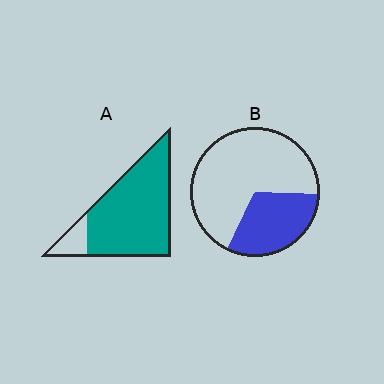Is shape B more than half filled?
No.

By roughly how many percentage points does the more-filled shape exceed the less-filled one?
By roughly 55 percentage points (A over B).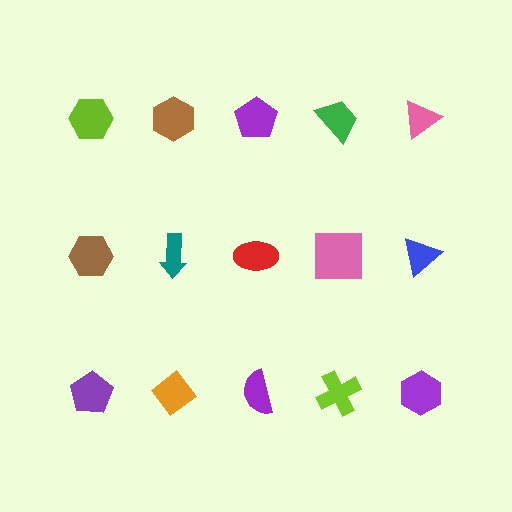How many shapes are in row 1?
5 shapes.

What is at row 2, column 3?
A red ellipse.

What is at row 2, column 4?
A pink square.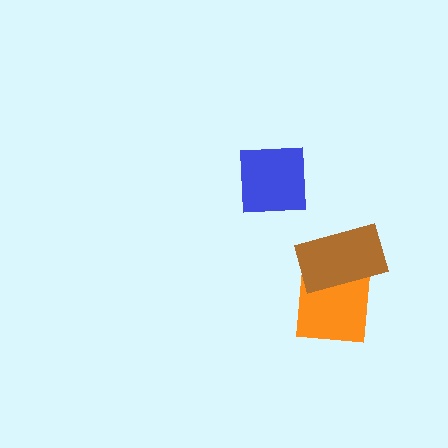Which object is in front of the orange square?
The brown rectangle is in front of the orange square.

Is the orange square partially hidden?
Yes, it is partially covered by another shape.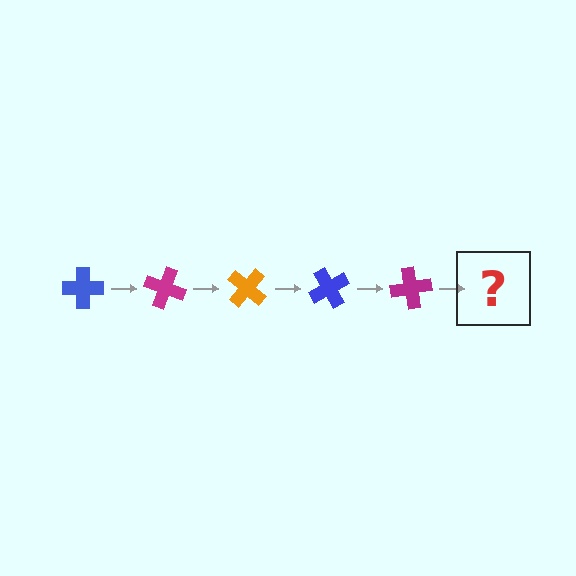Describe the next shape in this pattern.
It should be an orange cross, rotated 100 degrees from the start.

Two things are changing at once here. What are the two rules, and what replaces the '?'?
The two rules are that it rotates 20 degrees each step and the color cycles through blue, magenta, and orange. The '?' should be an orange cross, rotated 100 degrees from the start.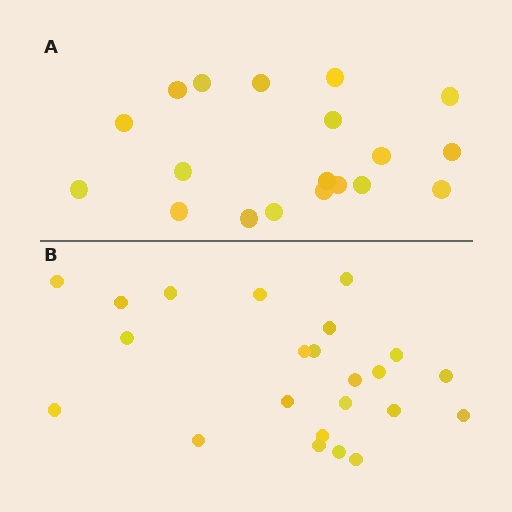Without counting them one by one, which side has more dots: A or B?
Region B (the bottom region) has more dots.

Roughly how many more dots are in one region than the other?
Region B has about 4 more dots than region A.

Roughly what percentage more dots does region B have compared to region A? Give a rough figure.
About 20% more.